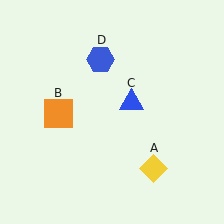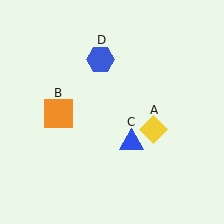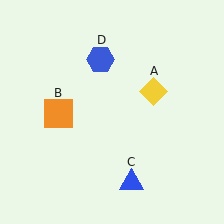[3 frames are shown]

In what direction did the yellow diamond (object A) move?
The yellow diamond (object A) moved up.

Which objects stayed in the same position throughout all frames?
Orange square (object B) and blue hexagon (object D) remained stationary.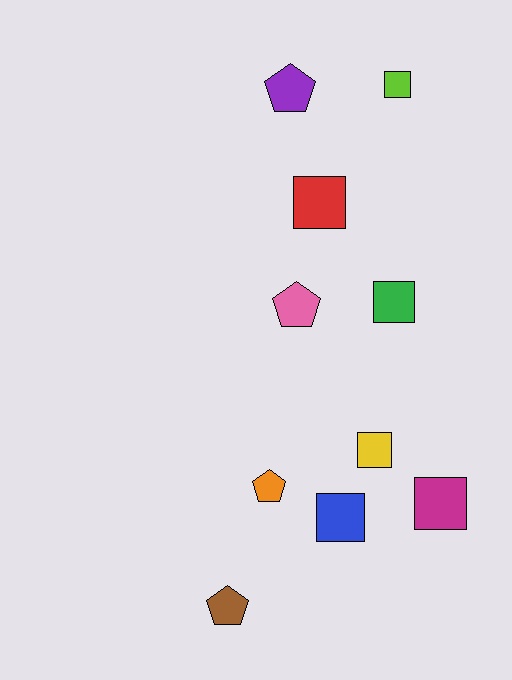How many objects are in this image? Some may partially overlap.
There are 10 objects.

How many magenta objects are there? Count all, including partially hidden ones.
There is 1 magenta object.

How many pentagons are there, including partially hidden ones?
There are 4 pentagons.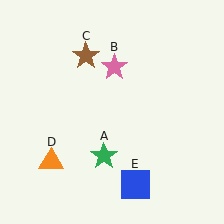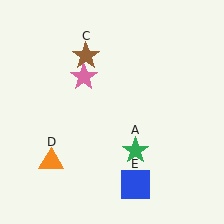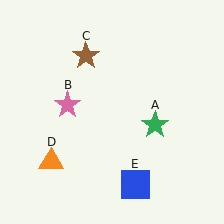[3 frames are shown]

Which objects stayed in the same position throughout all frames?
Brown star (object C) and orange triangle (object D) and blue square (object E) remained stationary.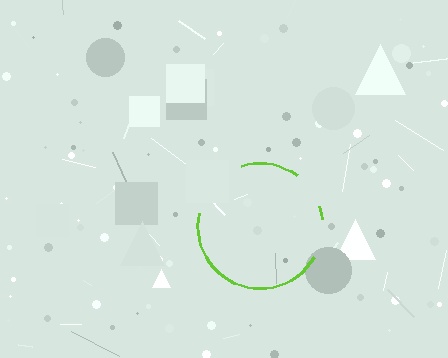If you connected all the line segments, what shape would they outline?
They would outline a circle.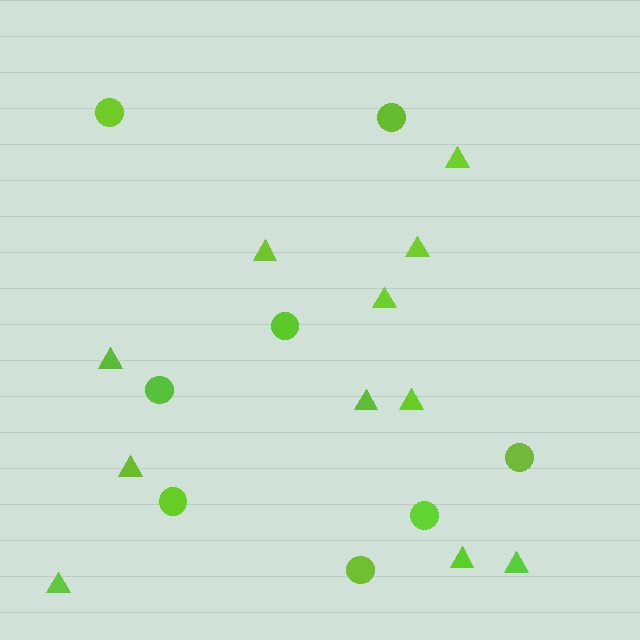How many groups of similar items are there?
There are 2 groups: one group of triangles (11) and one group of circles (8).